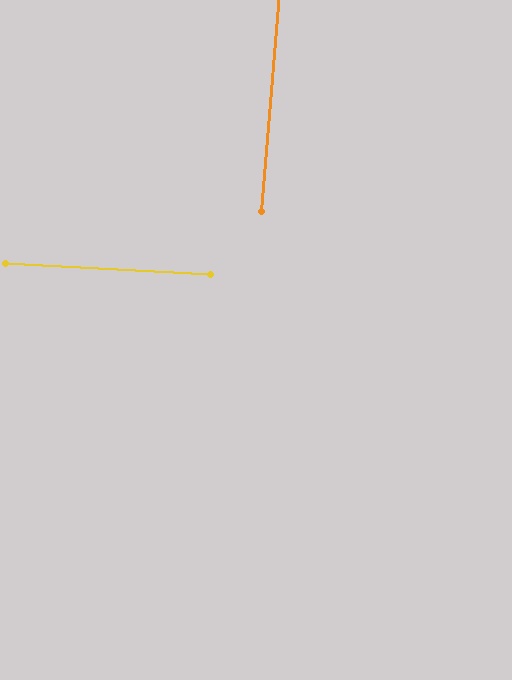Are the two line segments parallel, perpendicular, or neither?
Perpendicular — they meet at approximately 88°.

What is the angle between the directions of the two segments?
Approximately 88 degrees.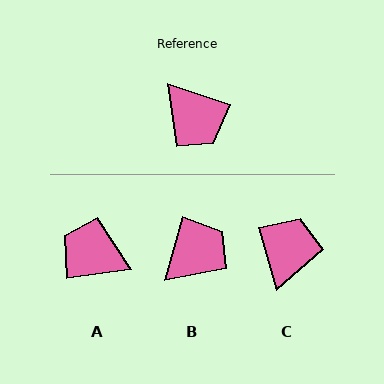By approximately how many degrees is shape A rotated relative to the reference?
Approximately 155 degrees clockwise.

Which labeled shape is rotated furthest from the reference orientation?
A, about 155 degrees away.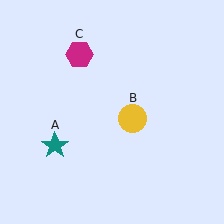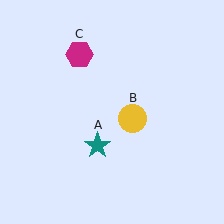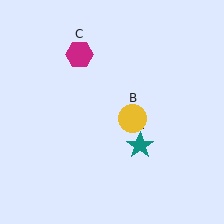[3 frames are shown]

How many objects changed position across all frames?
1 object changed position: teal star (object A).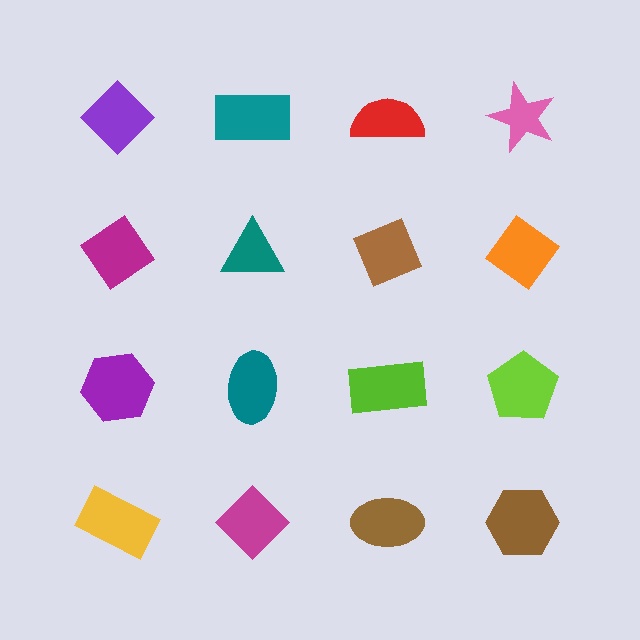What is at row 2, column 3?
A brown diamond.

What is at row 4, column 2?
A magenta diamond.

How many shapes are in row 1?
4 shapes.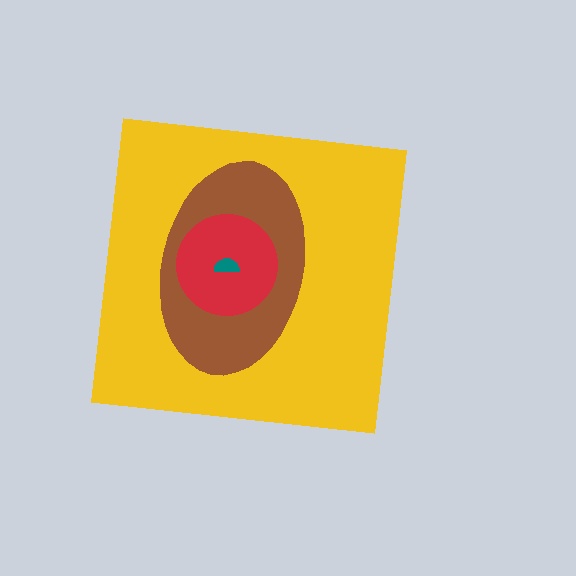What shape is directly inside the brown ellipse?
The red circle.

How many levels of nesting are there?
4.